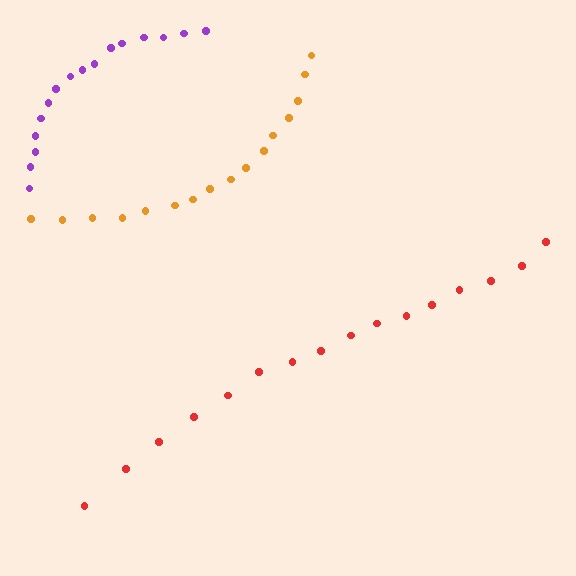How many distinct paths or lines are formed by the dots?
There are 3 distinct paths.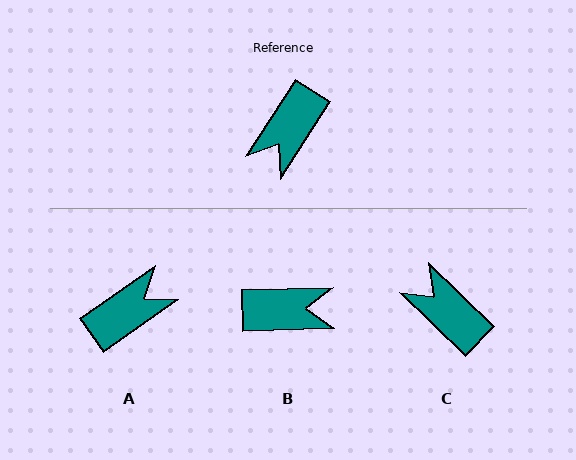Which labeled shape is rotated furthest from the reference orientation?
A, about 158 degrees away.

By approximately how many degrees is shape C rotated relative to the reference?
Approximately 101 degrees clockwise.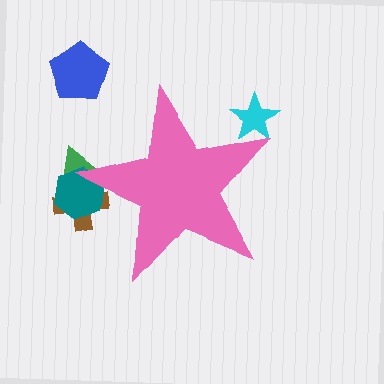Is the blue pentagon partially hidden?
No, the blue pentagon is fully visible.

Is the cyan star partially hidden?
Yes, the cyan star is partially hidden behind the pink star.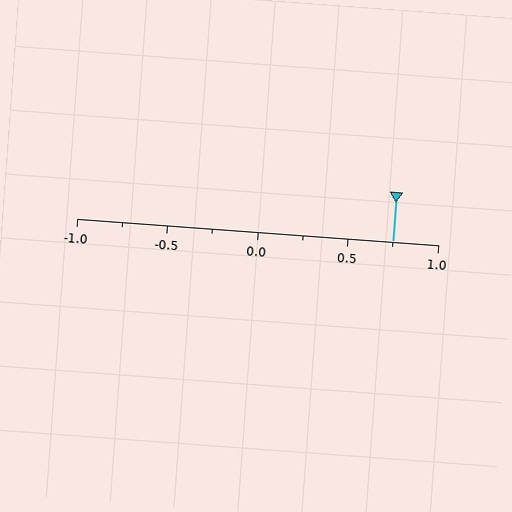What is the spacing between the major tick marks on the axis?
The major ticks are spaced 0.5 apart.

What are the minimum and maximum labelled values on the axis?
The axis runs from -1.0 to 1.0.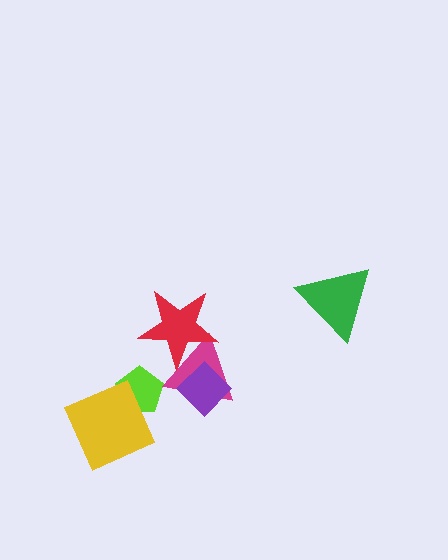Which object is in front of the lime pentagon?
The yellow diamond is in front of the lime pentagon.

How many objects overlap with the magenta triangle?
2 objects overlap with the magenta triangle.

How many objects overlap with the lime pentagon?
1 object overlaps with the lime pentagon.